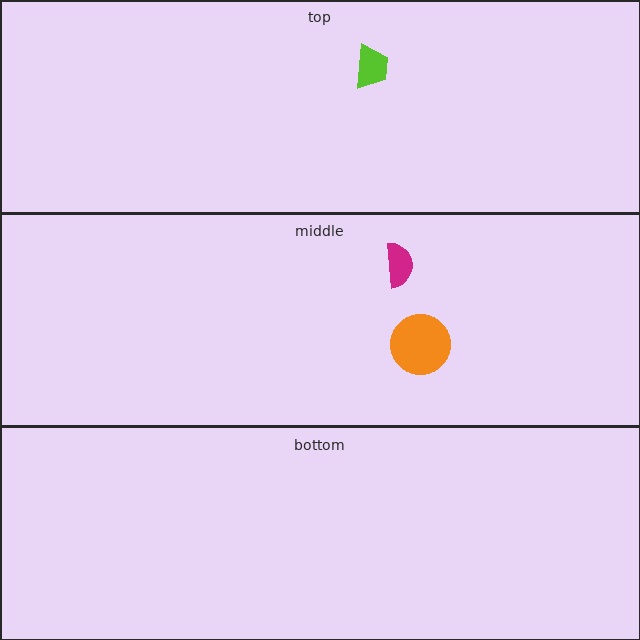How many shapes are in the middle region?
2.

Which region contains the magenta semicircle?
The middle region.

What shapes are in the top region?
The lime trapezoid.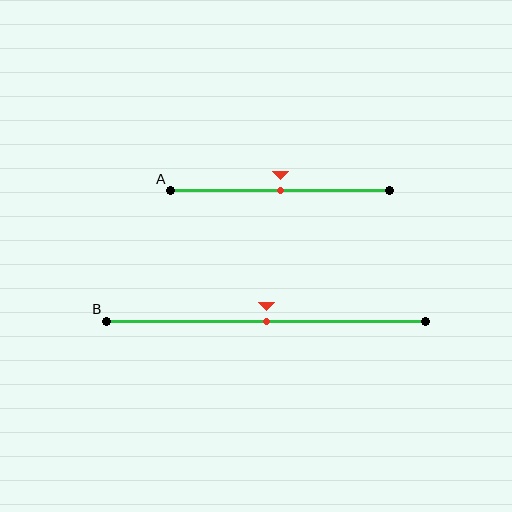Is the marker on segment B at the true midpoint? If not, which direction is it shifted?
Yes, the marker on segment B is at the true midpoint.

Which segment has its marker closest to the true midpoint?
Segment A has its marker closest to the true midpoint.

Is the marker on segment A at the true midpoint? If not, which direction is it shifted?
Yes, the marker on segment A is at the true midpoint.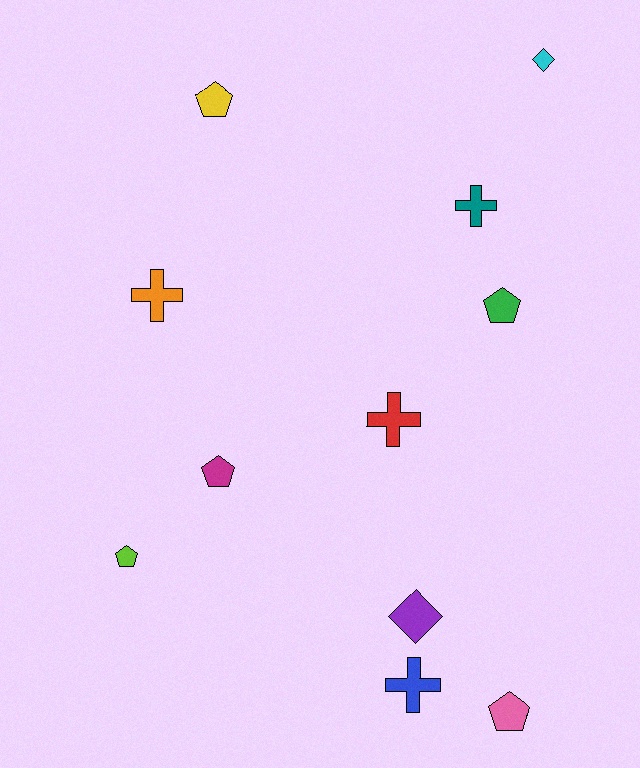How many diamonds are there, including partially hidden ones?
There are 2 diamonds.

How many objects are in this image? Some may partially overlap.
There are 11 objects.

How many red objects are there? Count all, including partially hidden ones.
There is 1 red object.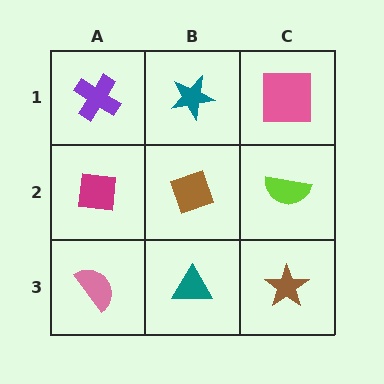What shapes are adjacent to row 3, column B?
A brown diamond (row 2, column B), a pink semicircle (row 3, column A), a brown star (row 3, column C).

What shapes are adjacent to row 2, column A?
A purple cross (row 1, column A), a pink semicircle (row 3, column A), a brown diamond (row 2, column B).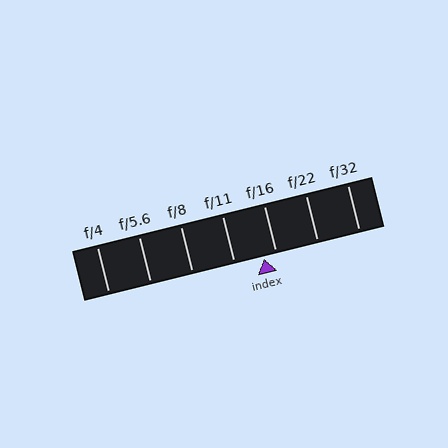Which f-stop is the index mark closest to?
The index mark is closest to f/16.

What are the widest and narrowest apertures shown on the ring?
The widest aperture shown is f/4 and the narrowest is f/32.